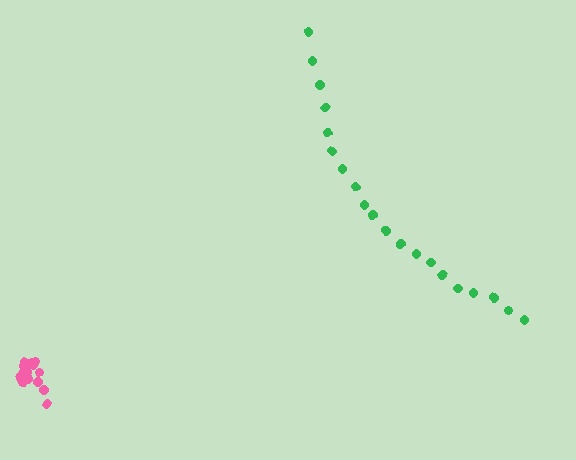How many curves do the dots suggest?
There are 2 distinct paths.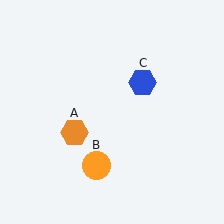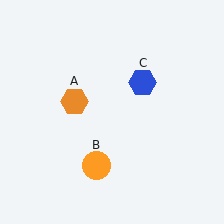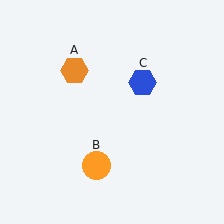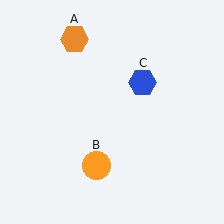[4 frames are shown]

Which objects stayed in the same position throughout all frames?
Orange circle (object B) and blue hexagon (object C) remained stationary.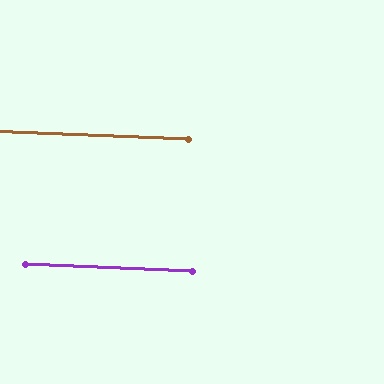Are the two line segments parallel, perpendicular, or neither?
Parallel — their directions differ by only 0.3°.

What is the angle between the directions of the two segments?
Approximately 0 degrees.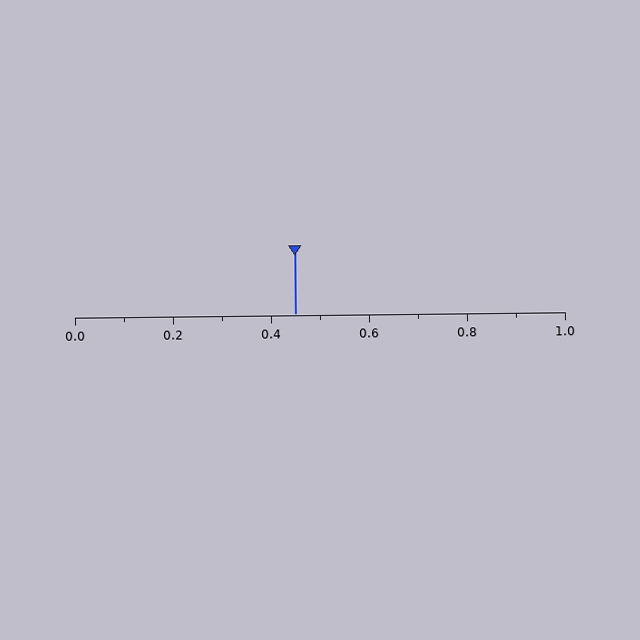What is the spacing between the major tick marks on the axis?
The major ticks are spaced 0.2 apart.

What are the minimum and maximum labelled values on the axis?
The axis runs from 0.0 to 1.0.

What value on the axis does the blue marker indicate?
The marker indicates approximately 0.45.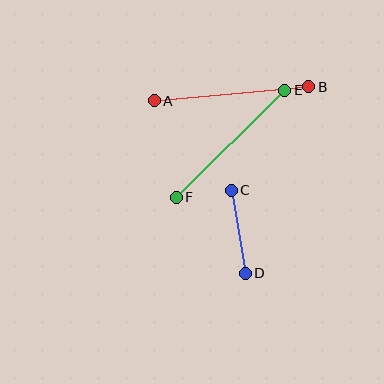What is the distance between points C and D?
The distance is approximately 84 pixels.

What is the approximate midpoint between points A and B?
The midpoint is at approximately (231, 94) pixels.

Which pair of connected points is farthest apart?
Points A and B are farthest apart.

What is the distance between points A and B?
The distance is approximately 155 pixels.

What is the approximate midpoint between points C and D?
The midpoint is at approximately (238, 232) pixels.